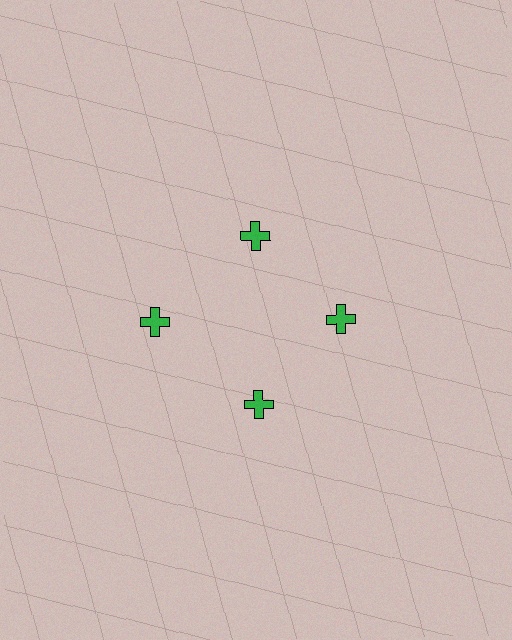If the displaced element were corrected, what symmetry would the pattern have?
It would have 4-fold rotational symmetry — the pattern would map onto itself every 90 degrees.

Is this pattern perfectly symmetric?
No. The 4 green crosses are arranged in a ring, but one element near the 9 o'clock position is pushed outward from the center, breaking the 4-fold rotational symmetry.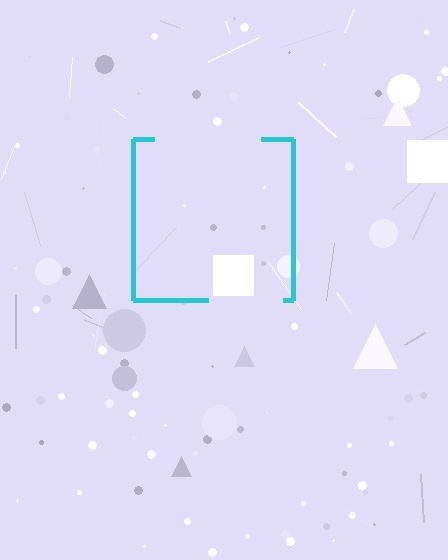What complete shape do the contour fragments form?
The contour fragments form a square.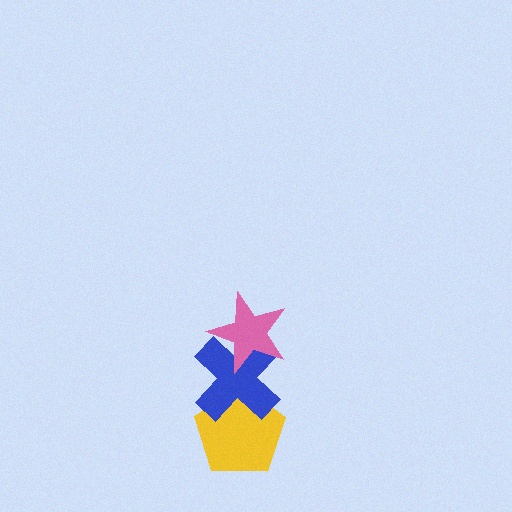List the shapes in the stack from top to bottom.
From top to bottom: the pink star, the blue cross, the yellow pentagon.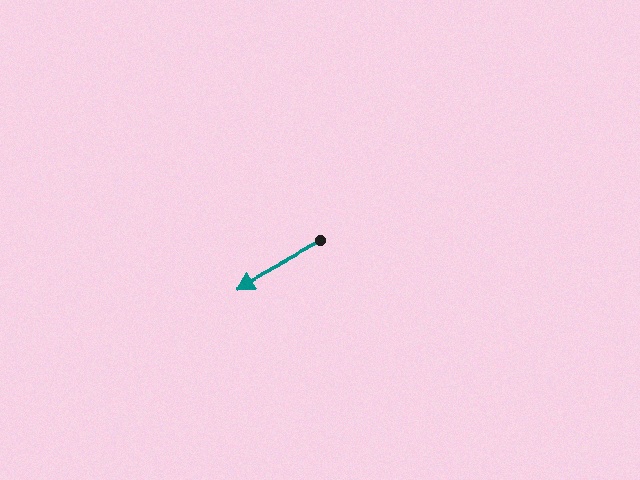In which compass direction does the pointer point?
Southwest.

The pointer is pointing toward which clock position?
Roughly 8 o'clock.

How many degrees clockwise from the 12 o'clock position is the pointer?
Approximately 241 degrees.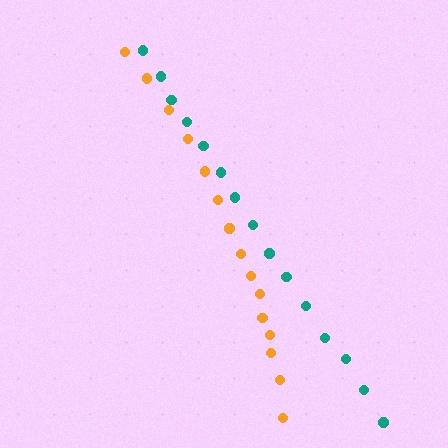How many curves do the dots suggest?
There are 2 distinct paths.